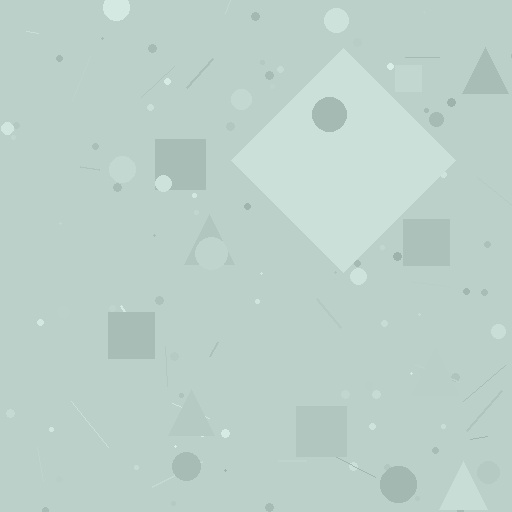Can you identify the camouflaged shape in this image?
The camouflaged shape is a diamond.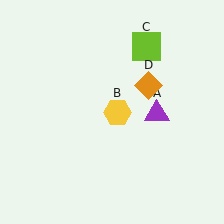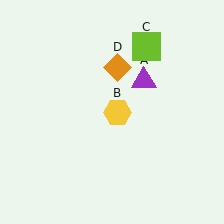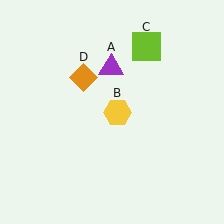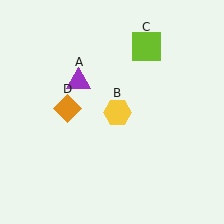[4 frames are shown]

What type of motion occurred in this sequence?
The purple triangle (object A), orange diamond (object D) rotated counterclockwise around the center of the scene.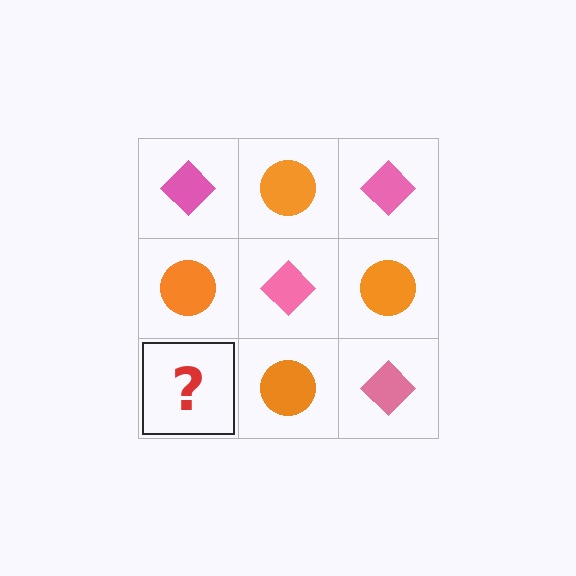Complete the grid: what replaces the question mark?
The question mark should be replaced with a pink diamond.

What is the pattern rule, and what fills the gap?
The rule is that it alternates pink diamond and orange circle in a checkerboard pattern. The gap should be filled with a pink diamond.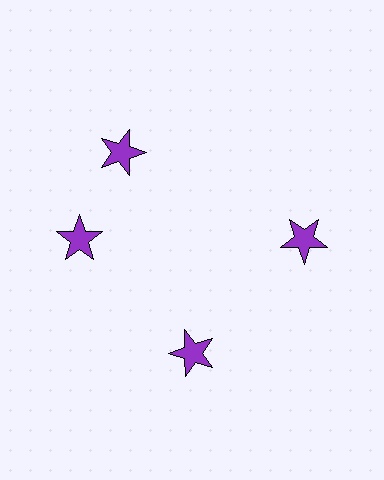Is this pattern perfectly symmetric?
No. The 4 purple stars are arranged in a ring, but one element near the 12 o'clock position is rotated out of alignment along the ring, breaking the 4-fold rotational symmetry.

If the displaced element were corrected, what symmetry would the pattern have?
It would have 4-fold rotational symmetry — the pattern would map onto itself every 90 degrees.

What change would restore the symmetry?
The symmetry would be restored by rotating it back into even spacing with its neighbors so that all 4 stars sit at equal angles and equal distance from the center.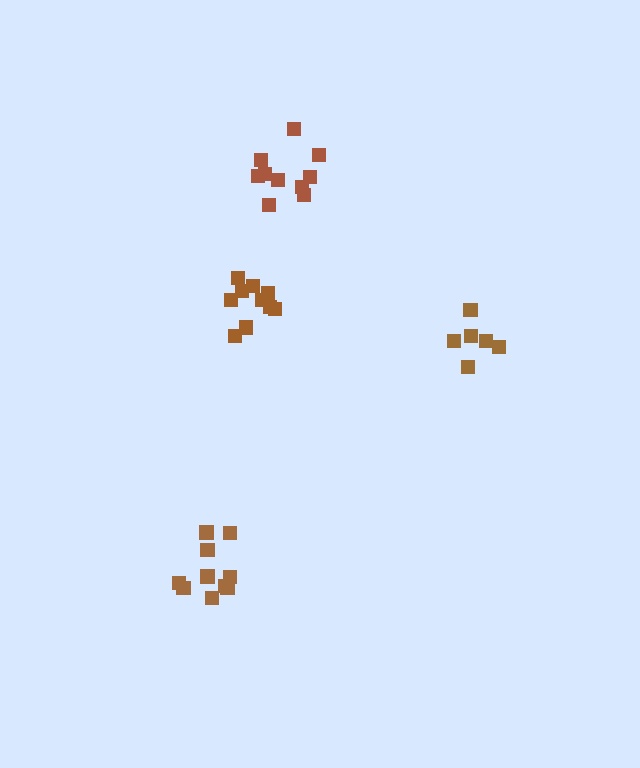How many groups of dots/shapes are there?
There are 4 groups.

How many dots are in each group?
Group 1: 10 dots, Group 2: 10 dots, Group 3: 10 dots, Group 4: 6 dots (36 total).